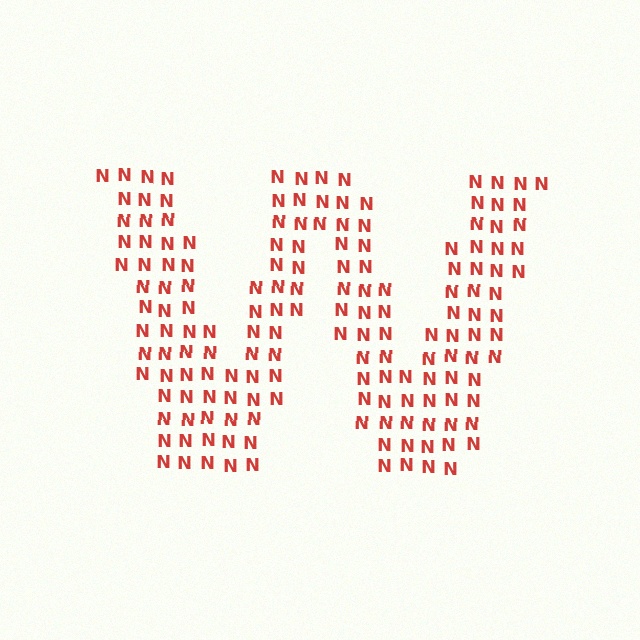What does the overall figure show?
The overall figure shows the letter W.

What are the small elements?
The small elements are letter N's.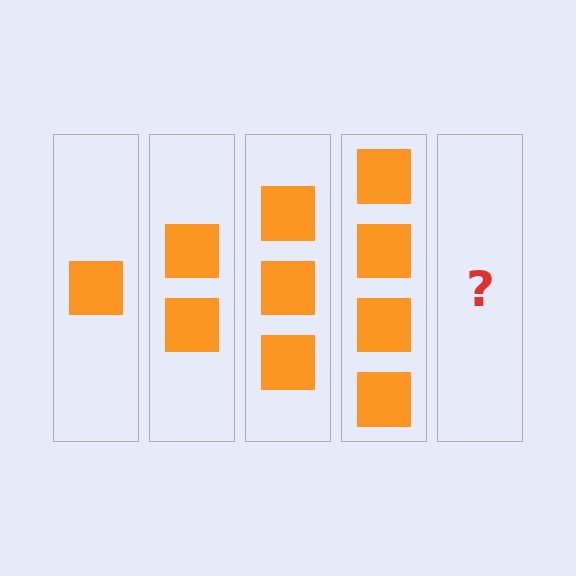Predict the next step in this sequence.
The next step is 5 squares.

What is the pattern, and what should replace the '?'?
The pattern is that each step adds one more square. The '?' should be 5 squares.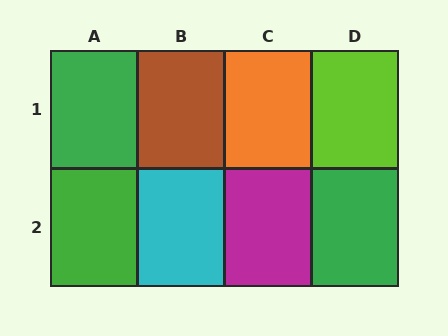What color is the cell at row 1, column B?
Brown.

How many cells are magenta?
1 cell is magenta.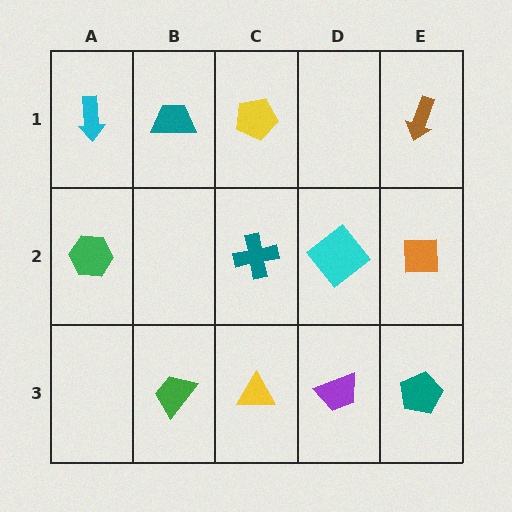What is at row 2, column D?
A cyan diamond.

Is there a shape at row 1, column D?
No, that cell is empty.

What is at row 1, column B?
A teal trapezoid.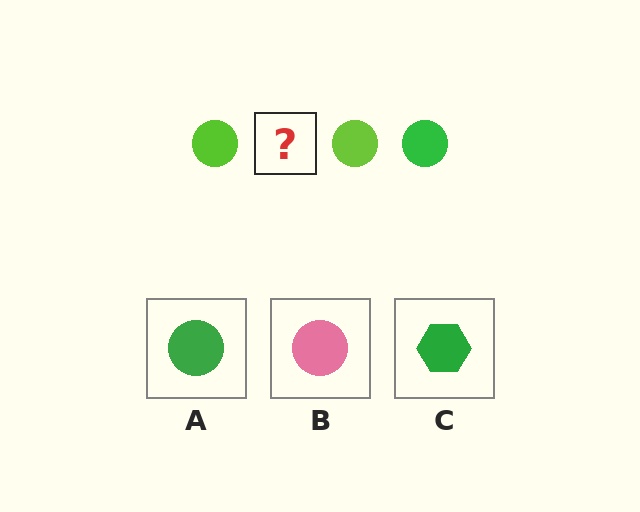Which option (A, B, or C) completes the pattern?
A.